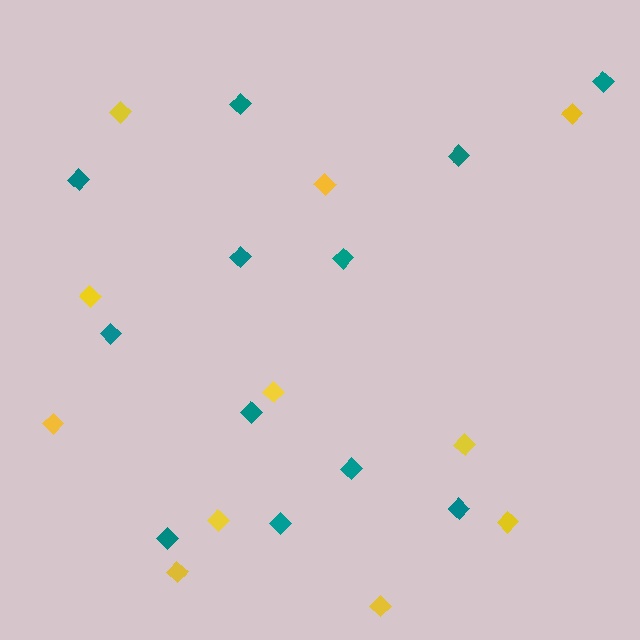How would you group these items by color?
There are 2 groups: one group of teal diamonds (12) and one group of yellow diamonds (11).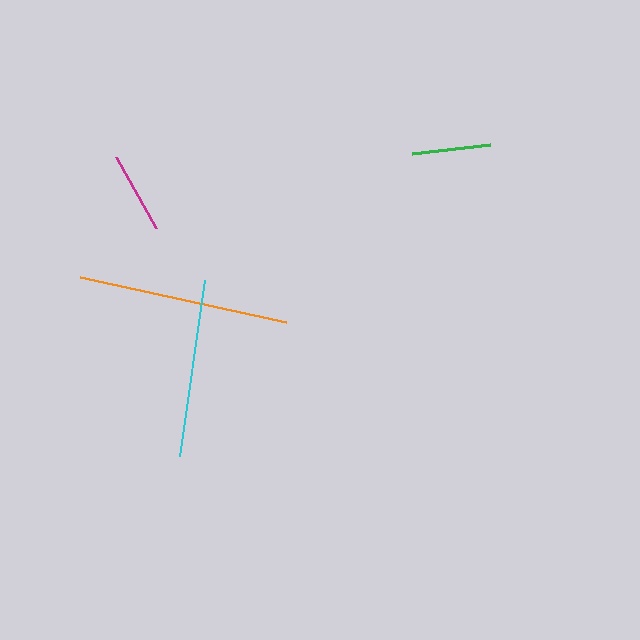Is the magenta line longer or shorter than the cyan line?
The cyan line is longer than the magenta line.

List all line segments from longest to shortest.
From longest to shortest: orange, cyan, magenta, green.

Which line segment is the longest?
The orange line is the longest at approximately 211 pixels.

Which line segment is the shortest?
The green line is the shortest at approximately 78 pixels.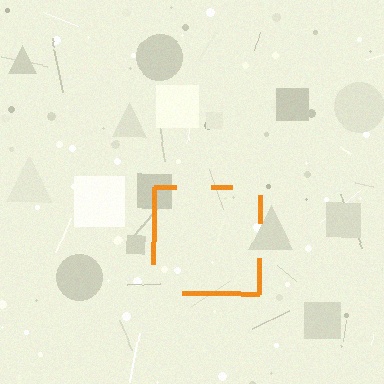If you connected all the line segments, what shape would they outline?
They would outline a square.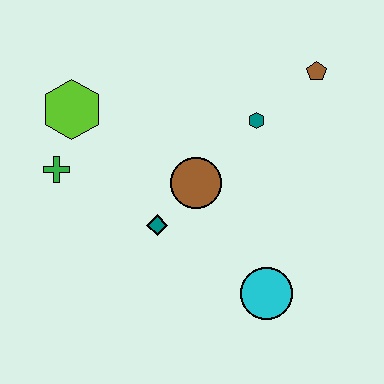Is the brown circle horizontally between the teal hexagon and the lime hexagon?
Yes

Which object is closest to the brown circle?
The teal diamond is closest to the brown circle.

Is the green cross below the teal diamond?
No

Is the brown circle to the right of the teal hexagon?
No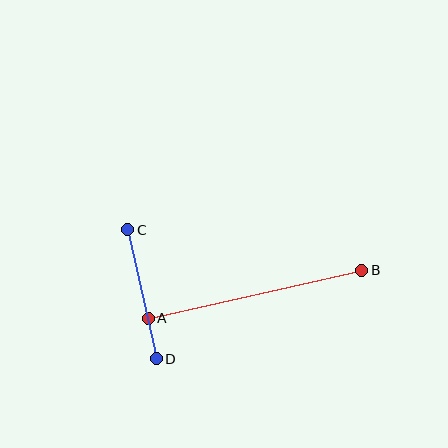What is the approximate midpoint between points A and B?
The midpoint is at approximately (255, 294) pixels.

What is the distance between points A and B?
The distance is approximately 219 pixels.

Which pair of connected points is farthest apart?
Points A and B are farthest apart.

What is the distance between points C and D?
The distance is approximately 132 pixels.